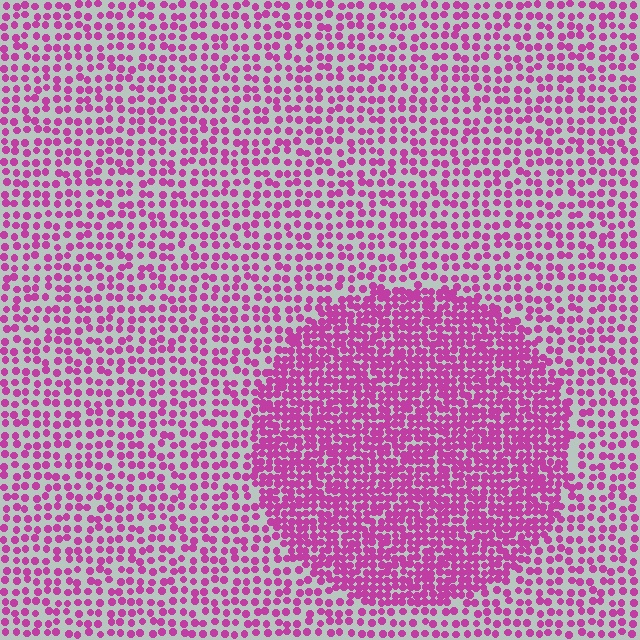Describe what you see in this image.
The image contains small magenta elements arranged at two different densities. A circle-shaped region is visible where the elements are more densely packed than the surrounding area.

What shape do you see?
I see a circle.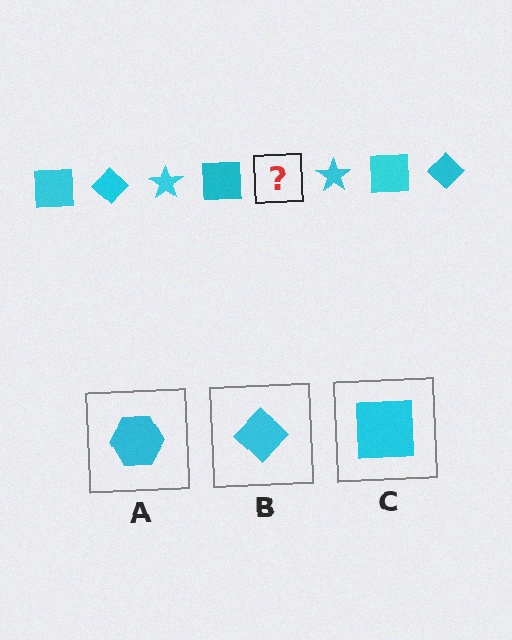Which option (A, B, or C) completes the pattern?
B.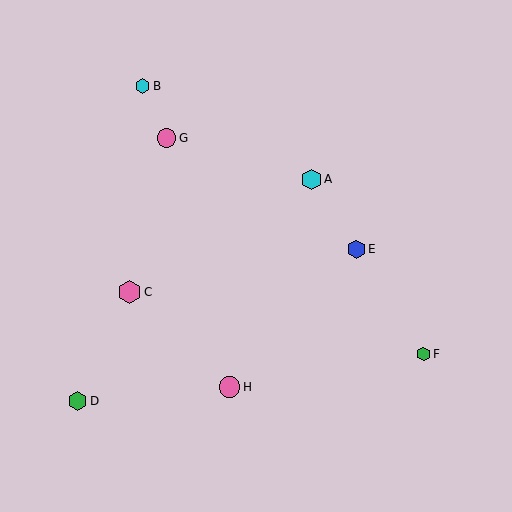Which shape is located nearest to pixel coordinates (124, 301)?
The pink hexagon (labeled C) at (130, 292) is nearest to that location.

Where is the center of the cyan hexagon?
The center of the cyan hexagon is at (311, 179).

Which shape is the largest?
The pink hexagon (labeled C) is the largest.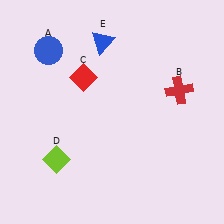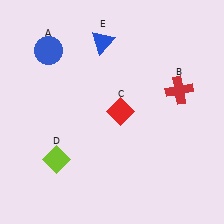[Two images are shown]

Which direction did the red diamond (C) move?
The red diamond (C) moved right.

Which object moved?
The red diamond (C) moved right.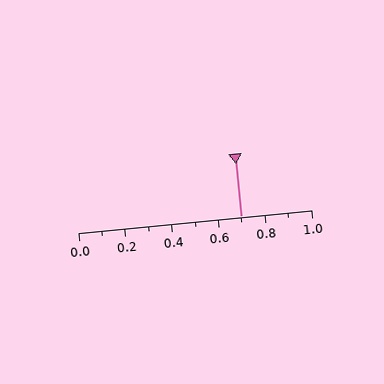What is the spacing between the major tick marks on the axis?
The major ticks are spaced 0.2 apart.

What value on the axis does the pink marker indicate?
The marker indicates approximately 0.7.